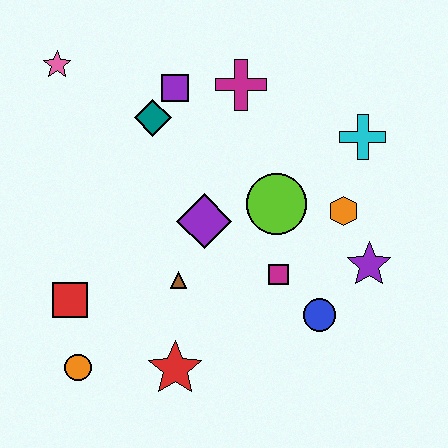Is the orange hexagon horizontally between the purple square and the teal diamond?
No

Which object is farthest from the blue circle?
The pink star is farthest from the blue circle.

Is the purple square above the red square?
Yes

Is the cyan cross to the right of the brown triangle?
Yes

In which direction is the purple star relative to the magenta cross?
The purple star is below the magenta cross.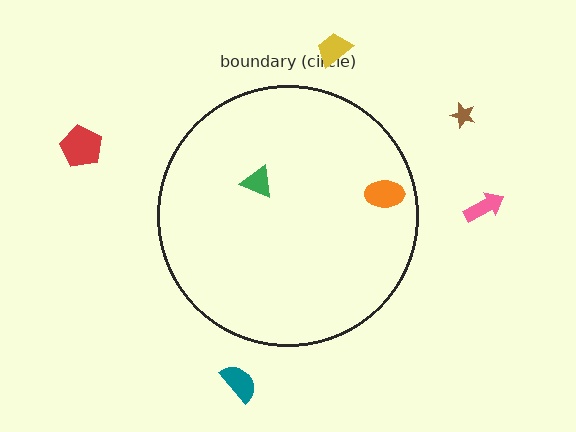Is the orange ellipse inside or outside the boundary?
Inside.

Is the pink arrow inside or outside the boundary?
Outside.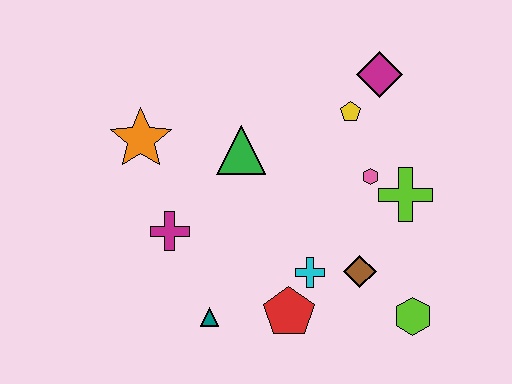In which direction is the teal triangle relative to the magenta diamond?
The teal triangle is below the magenta diamond.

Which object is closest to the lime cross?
The pink hexagon is closest to the lime cross.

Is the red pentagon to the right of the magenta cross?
Yes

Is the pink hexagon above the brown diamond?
Yes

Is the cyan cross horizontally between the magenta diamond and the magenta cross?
Yes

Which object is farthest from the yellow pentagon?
The teal triangle is farthest from the yellow pentagon.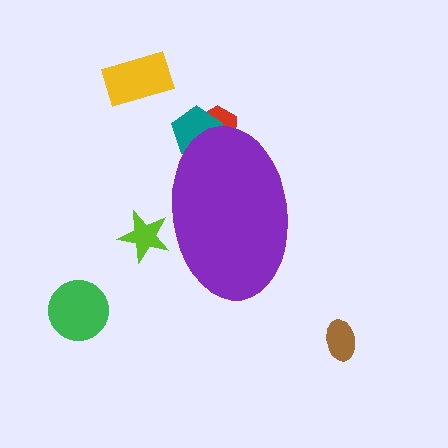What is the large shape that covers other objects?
A purple ellipse.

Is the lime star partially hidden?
Yes, the lime star is partially hidden behind the purple ellipse.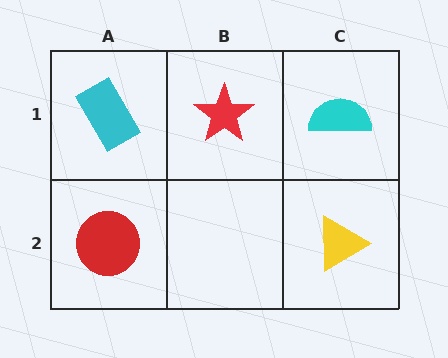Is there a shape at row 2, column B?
No, that cell is empty.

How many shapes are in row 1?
3 shapes.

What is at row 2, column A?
A red circle.